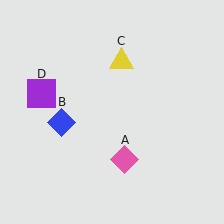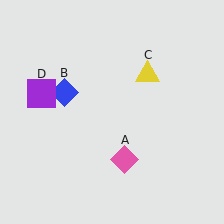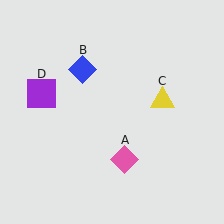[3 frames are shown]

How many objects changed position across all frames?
2 objects changed position: blue diamond (object B), yellow triangle (object C).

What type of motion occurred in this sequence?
The blue diamond (object B), yellow triangle (object C) rotated clockwise around the center of the scene.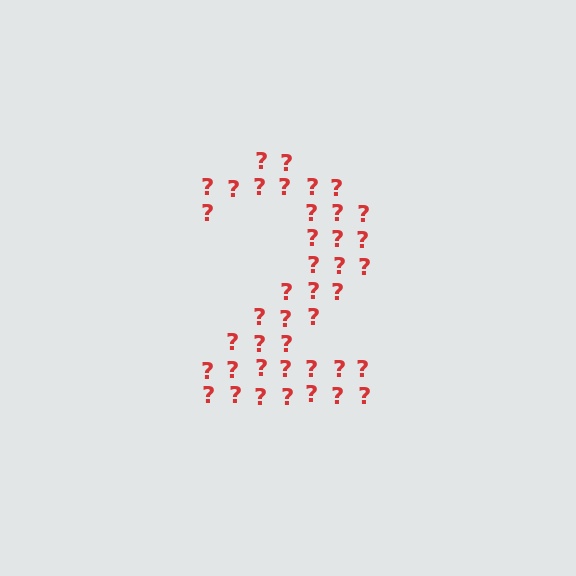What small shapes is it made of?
It is made of small question marks.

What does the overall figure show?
The overall figure shows the digit 2.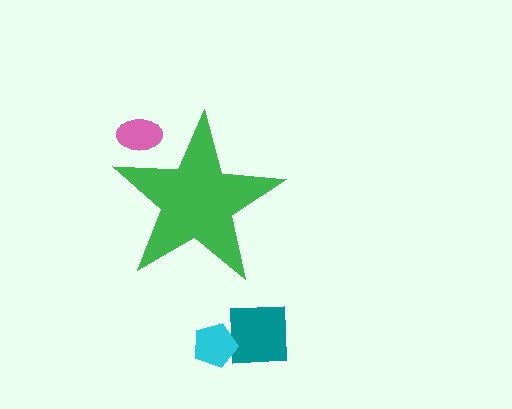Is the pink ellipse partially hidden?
Yes, the pink ellipse is partially hidden behind the green star.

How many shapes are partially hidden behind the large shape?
1 shape is partially hidden.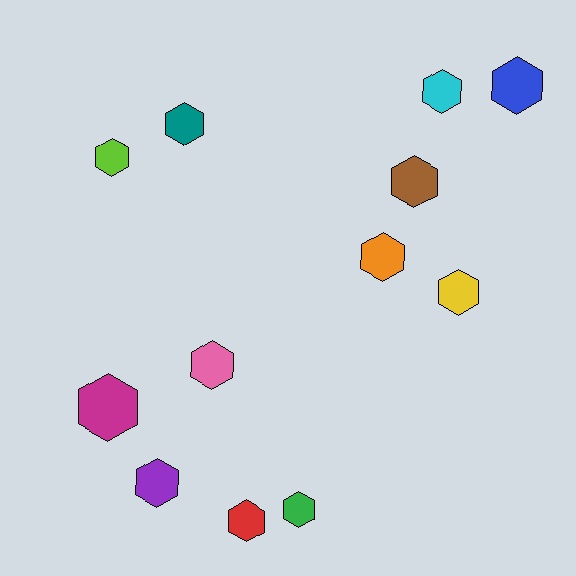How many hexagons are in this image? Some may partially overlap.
There are 12 hexagons.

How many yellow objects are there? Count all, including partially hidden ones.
There is 1 yellow object.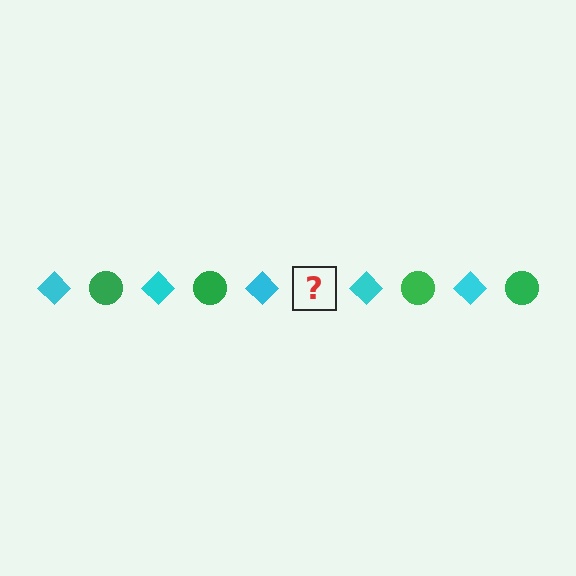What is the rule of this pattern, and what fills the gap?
The rule is that the pattern alternates between cyan diamond and green circle. The gap should be filled with a green circle.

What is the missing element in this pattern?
The missing element is a green circle.